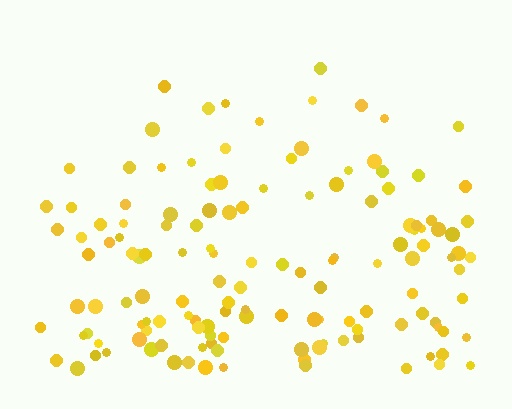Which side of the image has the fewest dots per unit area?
The top.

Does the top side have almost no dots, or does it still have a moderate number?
Still a moderate number, just noticeably fewer than the bottom.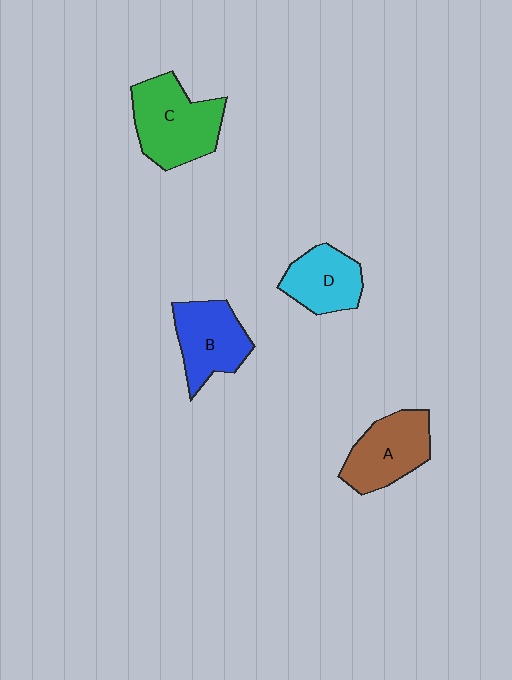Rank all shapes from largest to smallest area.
From largest to smallest: C (green), A (brown), B (blue), D (cyan).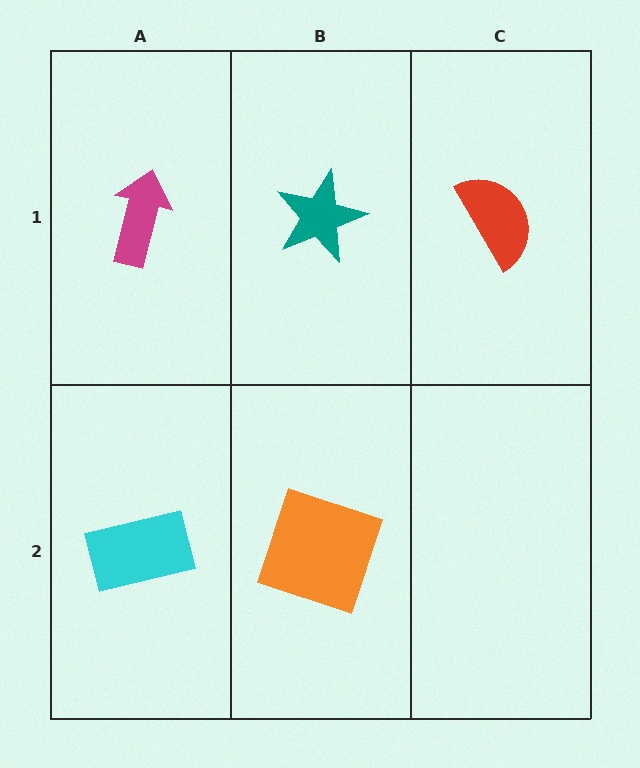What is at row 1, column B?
A teal star.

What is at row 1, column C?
A red semicircle.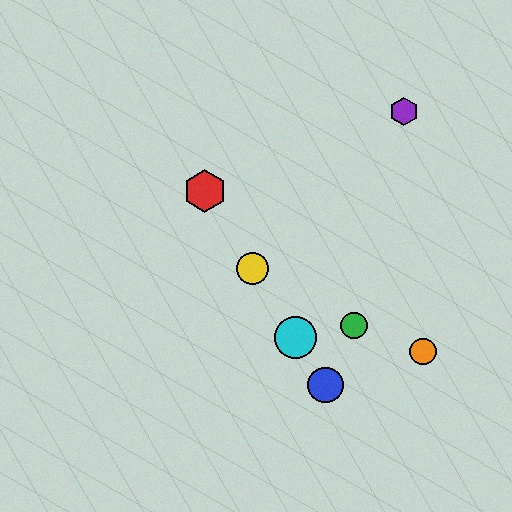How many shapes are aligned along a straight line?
4 shapes (the red hexagon, the blue circle, the yellow circle, the cyan circle) are aligned along a straight line.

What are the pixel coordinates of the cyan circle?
The cyan circle is at (295, 337).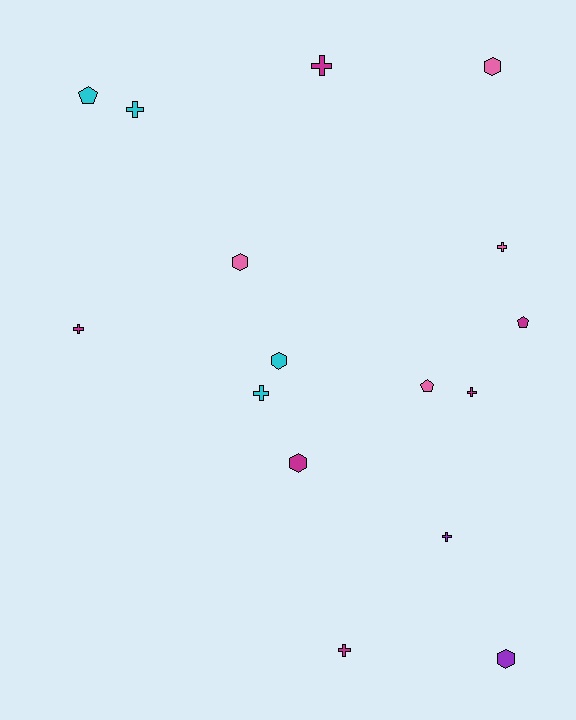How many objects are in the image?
There are 16 objects.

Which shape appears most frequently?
Cross, with 8 objects.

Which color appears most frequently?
Magenta, with 6 objects.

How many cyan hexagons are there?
There is 1 cyan hexagon.